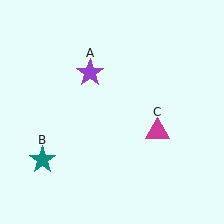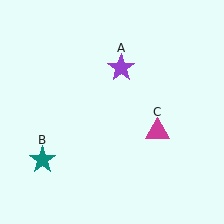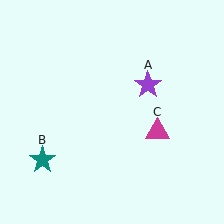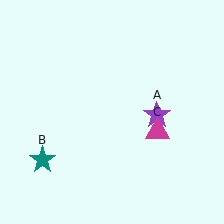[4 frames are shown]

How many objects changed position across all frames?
1 object changed position: purple star (object A).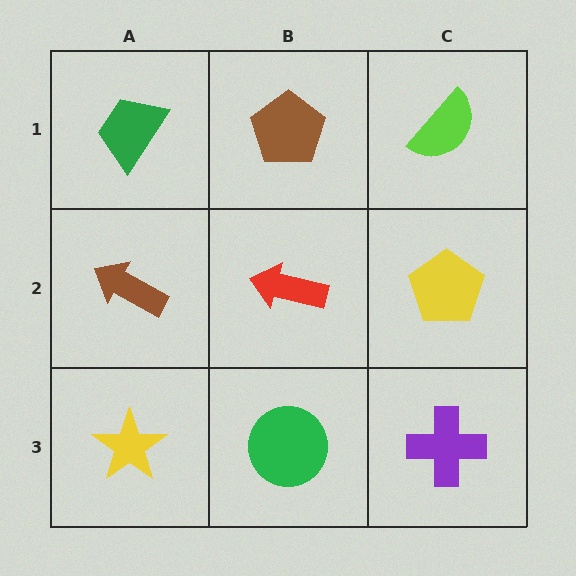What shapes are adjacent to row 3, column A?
A brown arrow (row 2, column A), a green circle (row 3, column B).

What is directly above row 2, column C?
A lime semicircle.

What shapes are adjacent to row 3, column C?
A yellow pentagon (row 2, column C), a green circle (row 3, column B).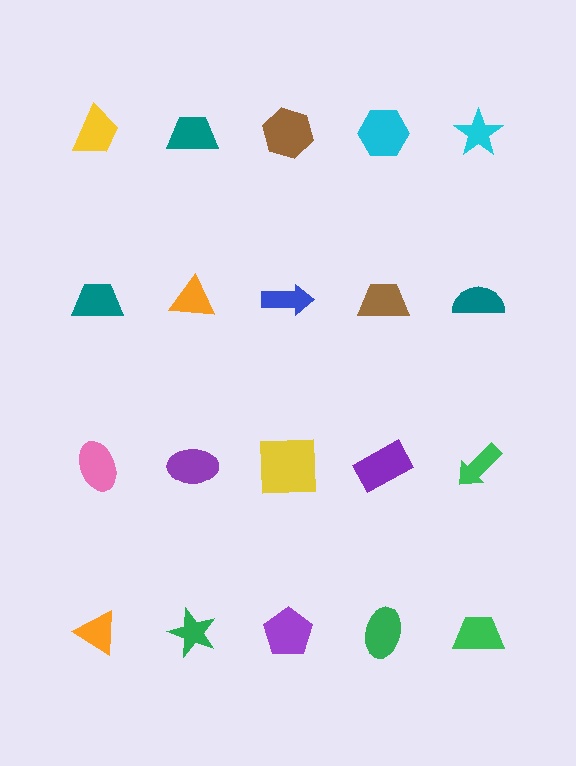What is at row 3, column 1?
A pink ellipse.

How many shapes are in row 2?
5 shapes.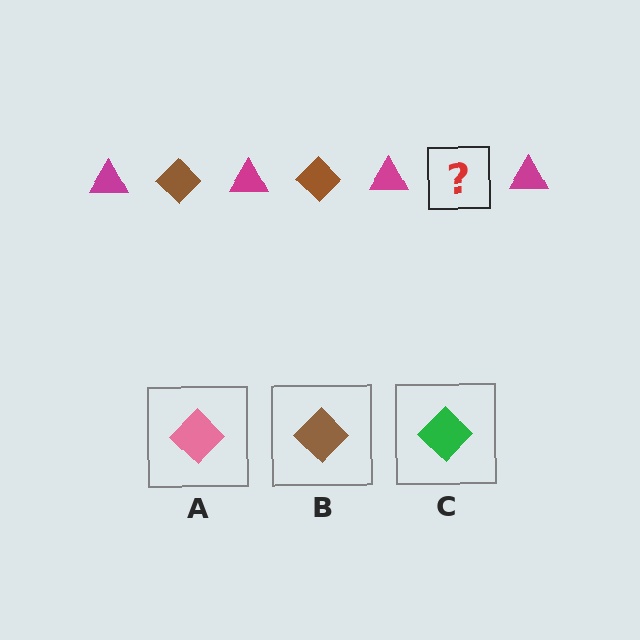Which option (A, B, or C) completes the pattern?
B.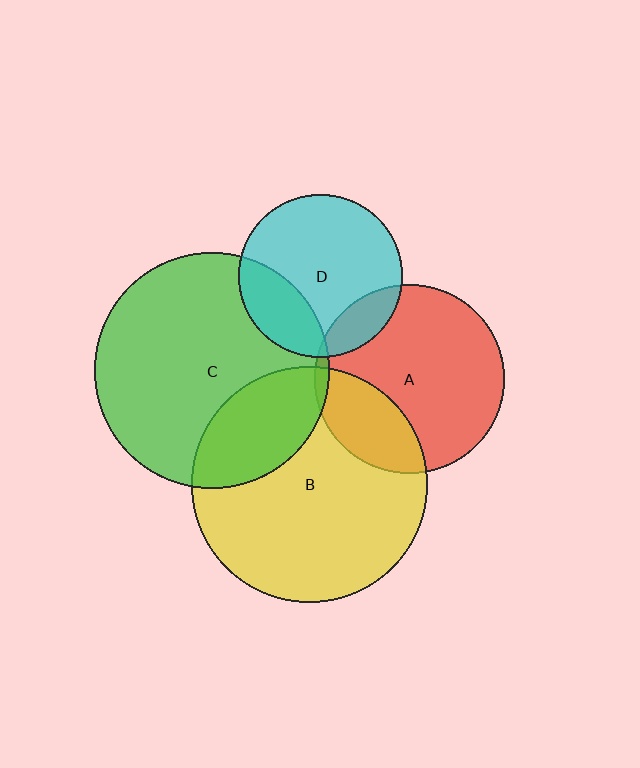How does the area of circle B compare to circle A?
Approximately 1.6 times.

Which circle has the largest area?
Circle B (yellow).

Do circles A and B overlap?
Yes.